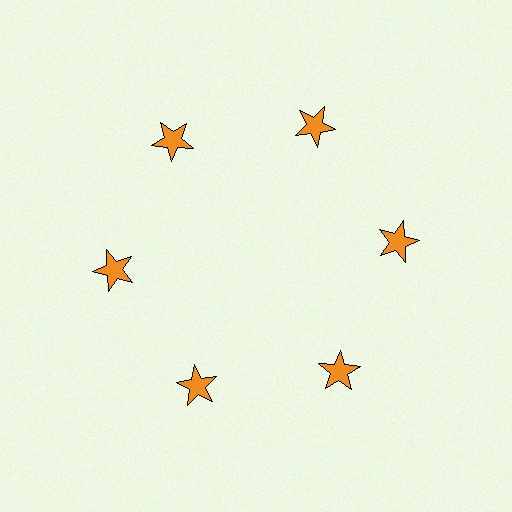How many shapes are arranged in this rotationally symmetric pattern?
There are 6 shapes, arranged in 6 groups of 1.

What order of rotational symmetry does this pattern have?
This pattern has 6-fold rotational symmetry.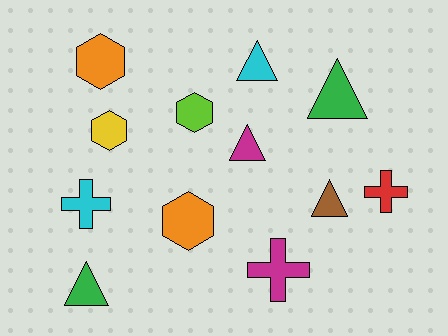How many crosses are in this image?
There are 3 crosses.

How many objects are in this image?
There are 12 objects.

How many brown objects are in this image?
There is 1 brown object.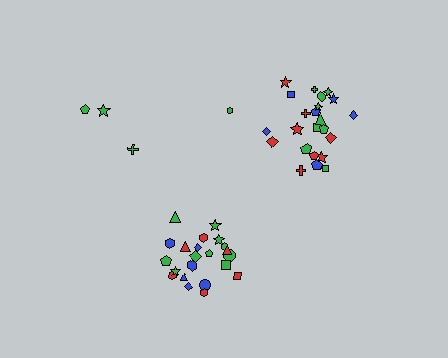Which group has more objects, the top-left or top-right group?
The top-right group.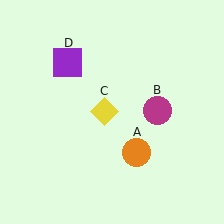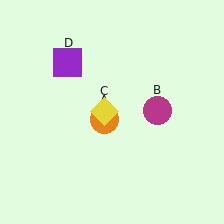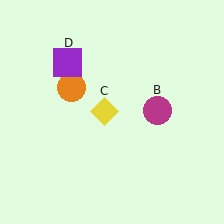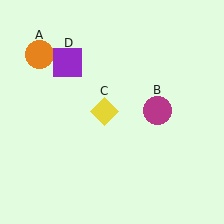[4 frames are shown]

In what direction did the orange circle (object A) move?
The orange circle (object A) moved up and to the left.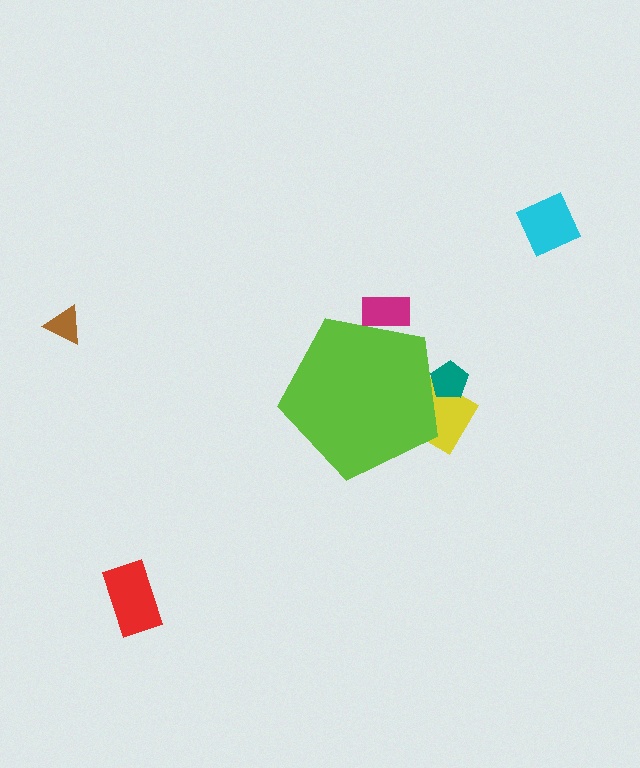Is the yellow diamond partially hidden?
Yes, the yellow diamond is partially hidden behind the lime pentagon.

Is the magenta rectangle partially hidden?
Yes, the magenta rectangle is partially hidden behind the lime pentagon.